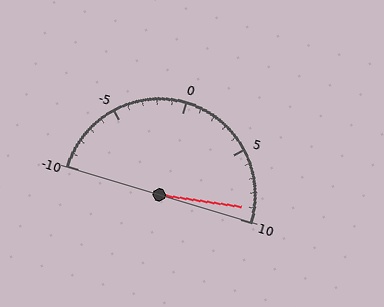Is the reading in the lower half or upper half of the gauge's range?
The reading is in the upper half of the range (-10 to 10).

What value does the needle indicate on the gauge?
The needle indicates approximately 9.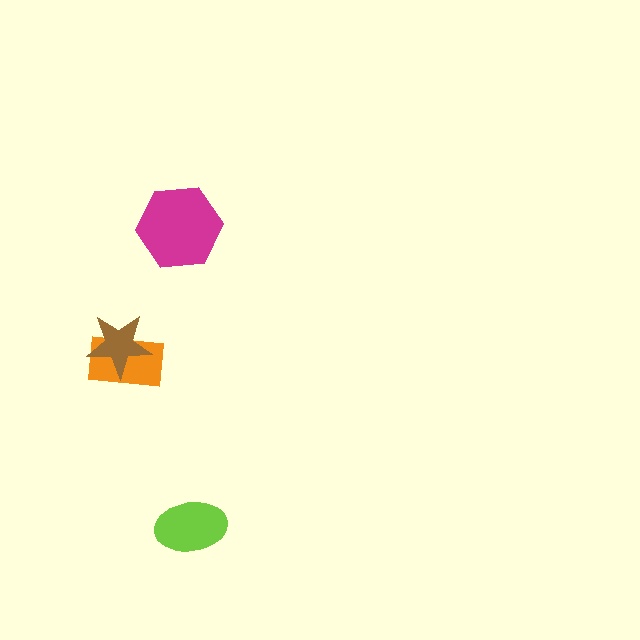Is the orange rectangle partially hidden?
Yes, it is partially covered by another shape.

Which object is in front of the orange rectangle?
The brown star is in front of the orange rectangle.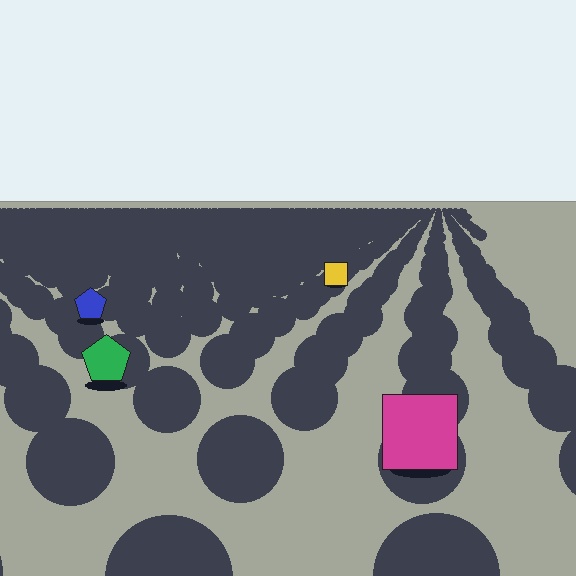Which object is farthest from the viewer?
The yellow square is farthest from the viewer. It appears smaller and the ground texture around it is denser.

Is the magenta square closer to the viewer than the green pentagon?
Yes. The magenta square is closer — you can tell from the texture gradient: the ground texture is coarser near it.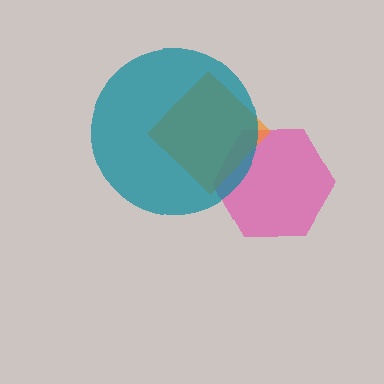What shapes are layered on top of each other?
The layered shapes are: a pink hexagon, an orange diamond, a teal circle.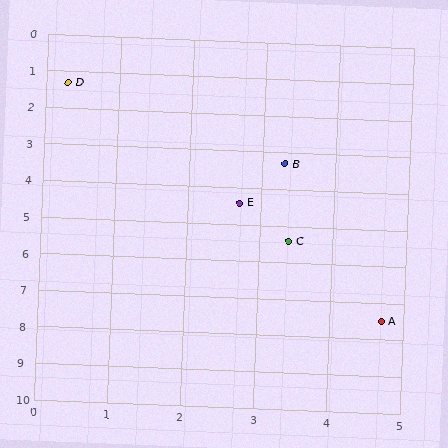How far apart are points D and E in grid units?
Points D and E are about 3.9 grid units apart.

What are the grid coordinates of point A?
Point A is at approximately (4.7, 7.5).